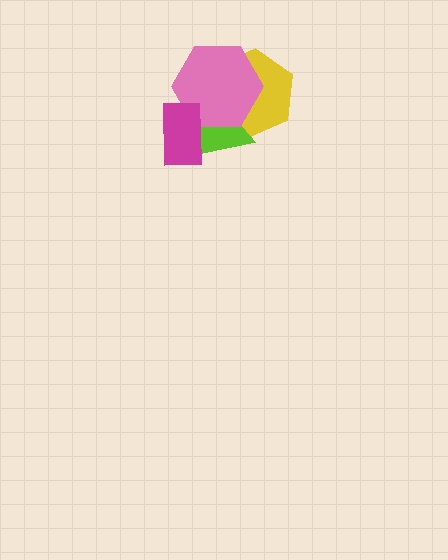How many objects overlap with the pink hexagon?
3 objects overlap with the pink hexagon.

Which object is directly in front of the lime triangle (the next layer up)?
The pink hexagon is directly in front of the lime triangle.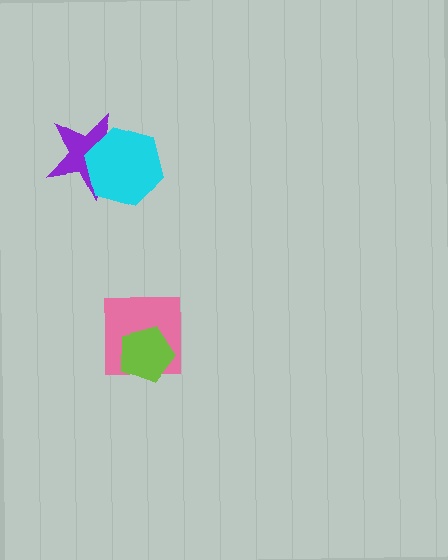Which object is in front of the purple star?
The cyan hexagon is in front of the purple star.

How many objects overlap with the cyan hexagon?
1 object overlaps with the cyan hexagon.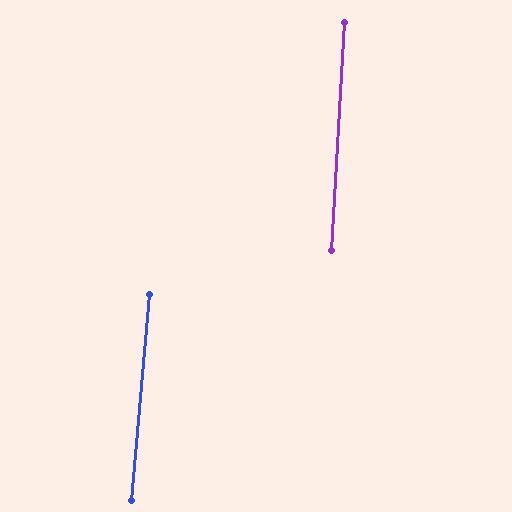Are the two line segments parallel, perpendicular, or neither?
Parallel — their directions differ by only 1.9°.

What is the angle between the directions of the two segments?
Approximately 2 degrees.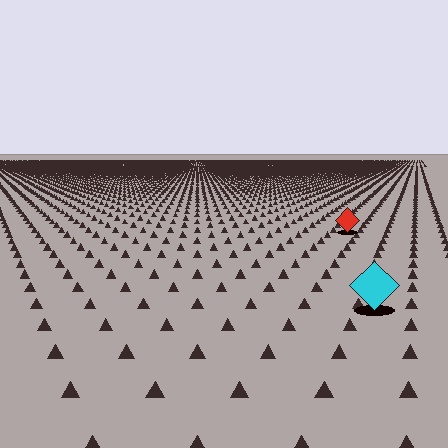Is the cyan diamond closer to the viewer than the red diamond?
Yes. The cyan diamond is closer — you can tell from the texture gradient: the ground texture is coarser near it.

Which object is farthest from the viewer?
The red diamond is farthest from the viewer. It appears smaller and the ground texture around it is denser.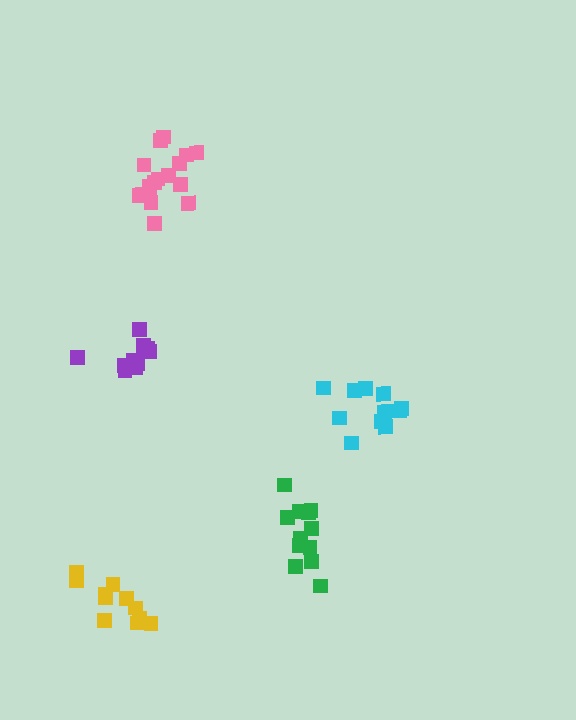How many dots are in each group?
Group 1: 12 dots, Group 2: 11 dots, Group 3: 11 dots, Group 4: 17 dots, Group 5: 11 dots (62 total).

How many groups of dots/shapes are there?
There are 5 groups.